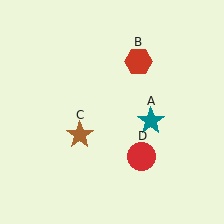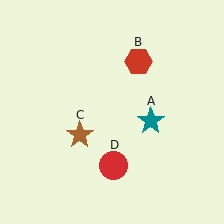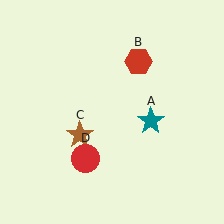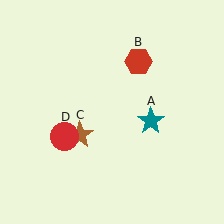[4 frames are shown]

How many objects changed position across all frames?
1 object changed position: red circle (object D).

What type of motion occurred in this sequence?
The red circle (object D) rotated clockwise around the center of the scene.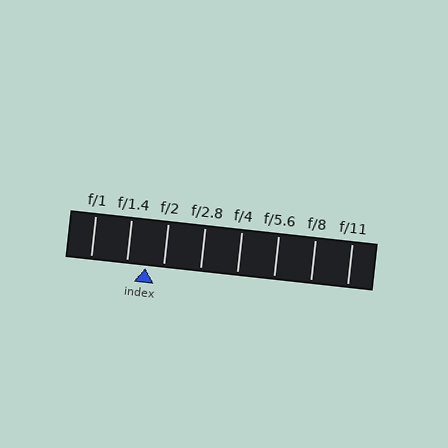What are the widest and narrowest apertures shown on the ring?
The widest aperture shown is f/1 and the narrowest is f/11.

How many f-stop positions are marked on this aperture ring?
There are 8 f-stop positions marked.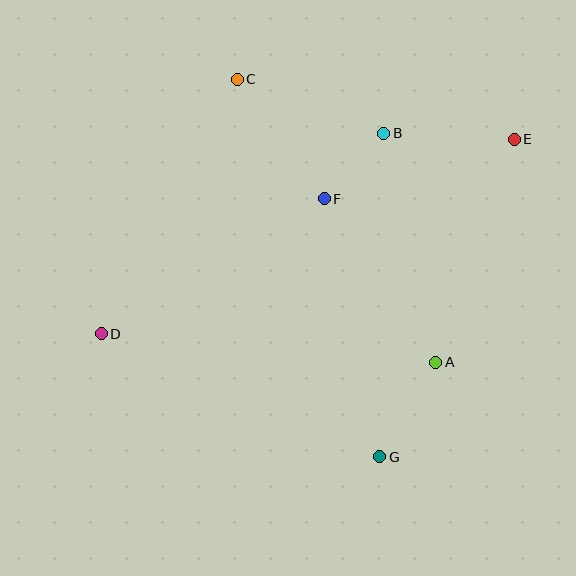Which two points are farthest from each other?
Points D and E are farthest from each other.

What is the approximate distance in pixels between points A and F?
The distance between A and F is approximately 198 pixels.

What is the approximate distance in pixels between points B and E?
The distance between B and E is approximately 131 pixels.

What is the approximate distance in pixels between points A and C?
The distance between A and C is approximately 345 pixels.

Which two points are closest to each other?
Points B and F are closest to each other.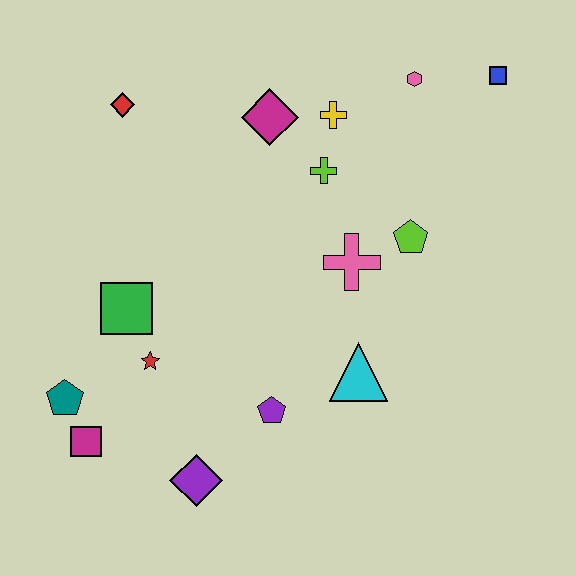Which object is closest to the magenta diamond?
The yellow cross is closest to the magenta diamond.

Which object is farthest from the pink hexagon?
The magenta square is farthest from the pink hexagon.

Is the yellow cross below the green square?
No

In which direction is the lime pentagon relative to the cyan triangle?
The lime pentagon is above the cyan triangle.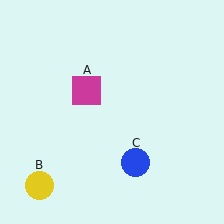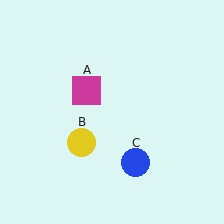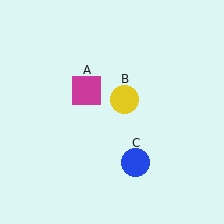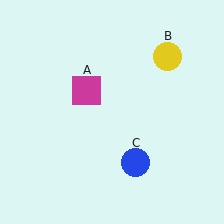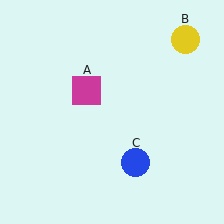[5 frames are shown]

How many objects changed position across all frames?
1 object changed position: yellow circle (object B).